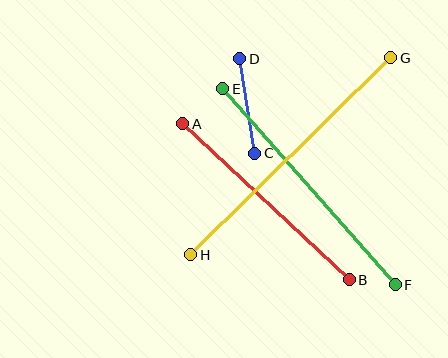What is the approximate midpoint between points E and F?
The midpoint is at approximately (309, 187) pixels.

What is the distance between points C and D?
The distance is approximately 96 pixels.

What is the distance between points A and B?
The distance is approximately 229 pixels.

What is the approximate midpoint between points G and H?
The midpoint is at approximately (291, 156) pixels.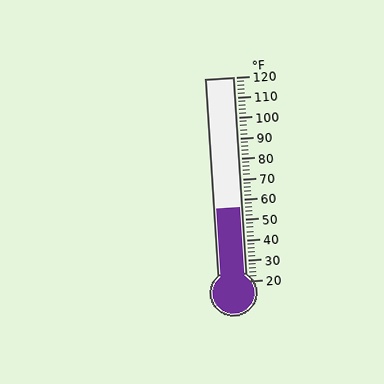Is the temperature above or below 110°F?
The temperature is below 110°F.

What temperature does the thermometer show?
The thermometer shows approximately 56°F.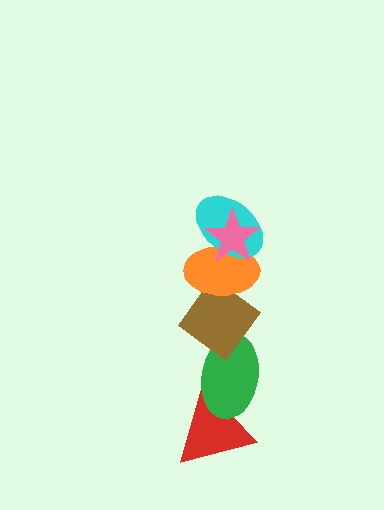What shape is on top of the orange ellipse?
The cyan ellipse is on top of the orange ellipse.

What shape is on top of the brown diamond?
The orange ellipse is on top of the brown diamond.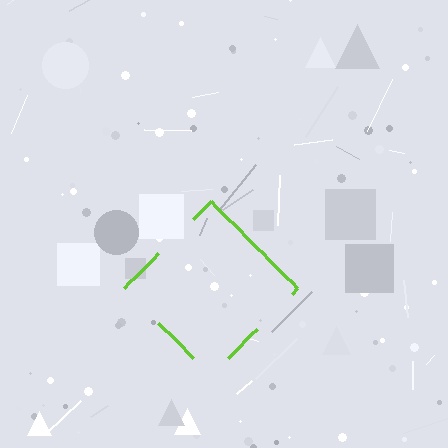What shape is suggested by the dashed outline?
The dashed outline suggests a diamond.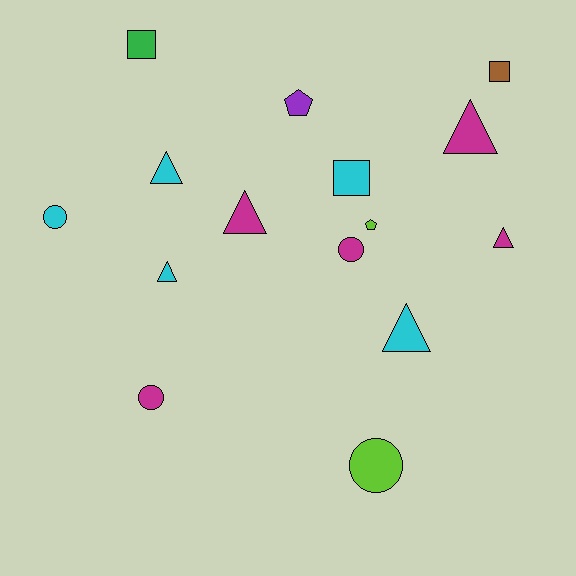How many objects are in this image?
There are 15 objects.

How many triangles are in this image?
There are 6 triangles.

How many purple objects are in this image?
There is 1 purple object.